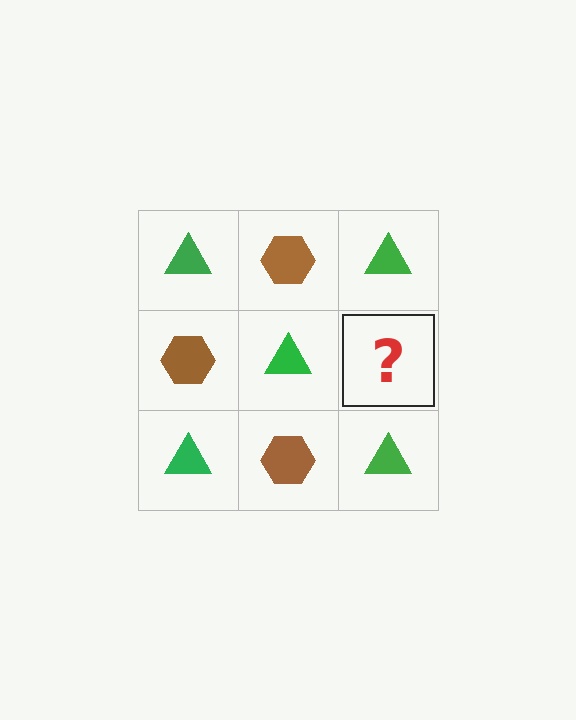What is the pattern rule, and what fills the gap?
The rule is that it alternates green triangle and brown hexagon in a checkerboard pattern. The gap should be filled with a brown hexagon.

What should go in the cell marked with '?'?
The missing cell should contain a brown hexagon.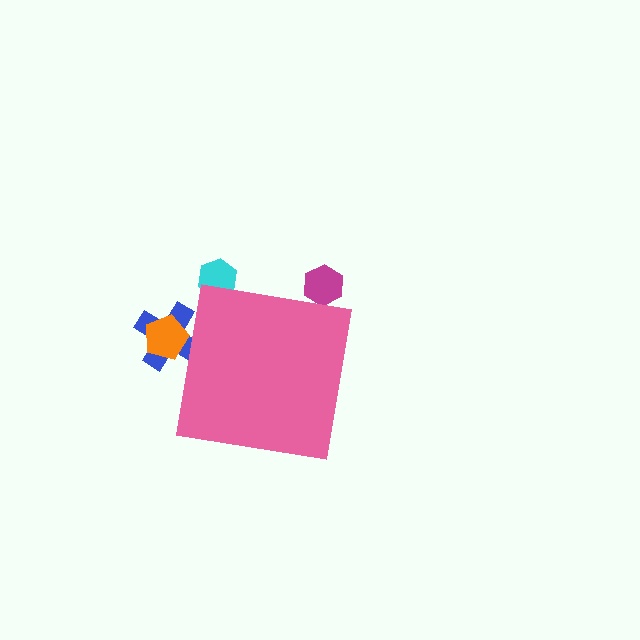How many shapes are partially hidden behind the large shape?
4 shapes are partially hidden.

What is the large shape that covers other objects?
A pink square.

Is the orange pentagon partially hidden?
Yes, the orange pentagon is partially hidden behind the pink square.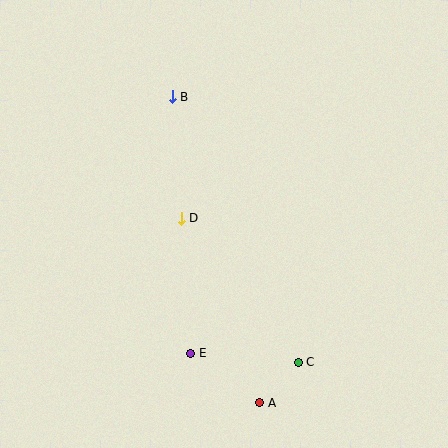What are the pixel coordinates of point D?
Point D is at (181, 218).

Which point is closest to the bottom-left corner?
Point E is closest to the bottom-left corner.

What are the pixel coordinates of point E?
Point E is at (191, 353).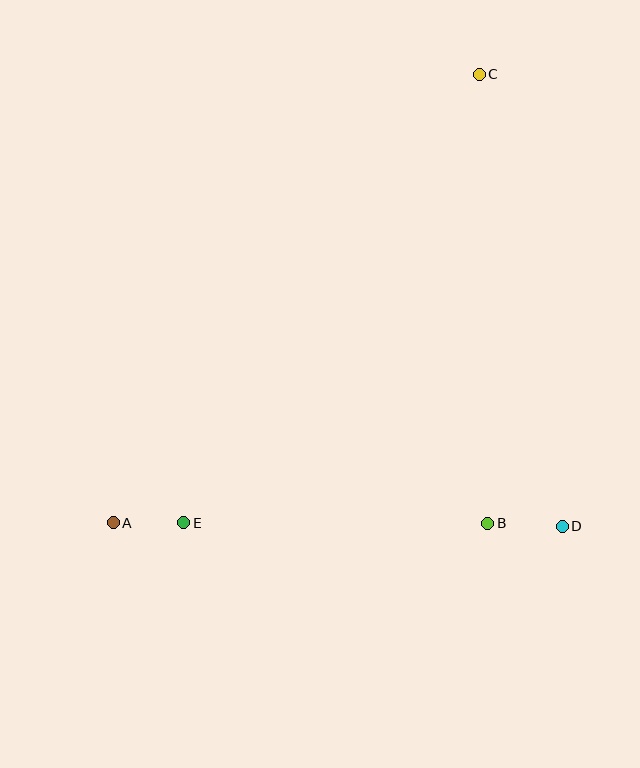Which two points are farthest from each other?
Points A and C are farthest from each other.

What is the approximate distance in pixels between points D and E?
The distance between D and E is approximately 378 pixels.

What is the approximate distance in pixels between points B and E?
The distance between B and E is approximately 304 pixels.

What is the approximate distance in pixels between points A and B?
The distance between A and B is approximately 375 pixels.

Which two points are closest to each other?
Points A and E are closest to each other.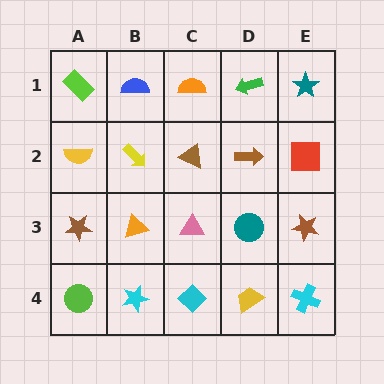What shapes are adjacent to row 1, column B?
A yellow arrow (row 2, column B), a lime rectangle (row 1, column A), an orange semicircle (row 1, column C).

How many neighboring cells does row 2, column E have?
3.